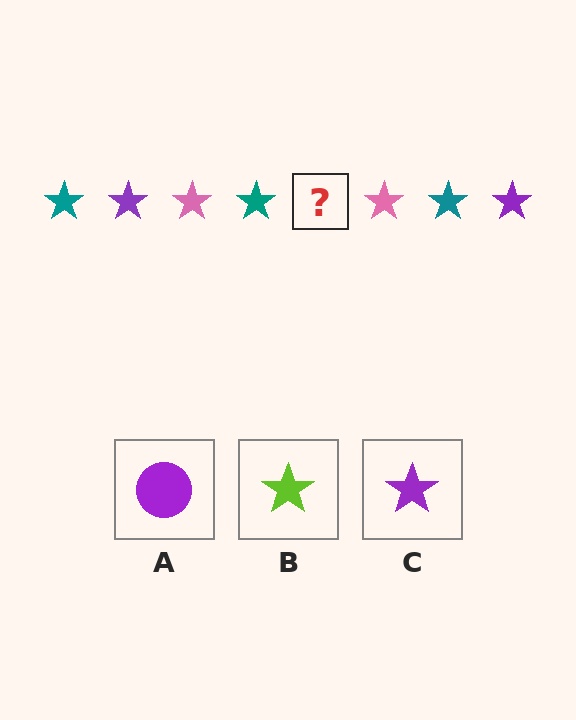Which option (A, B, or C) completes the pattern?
C.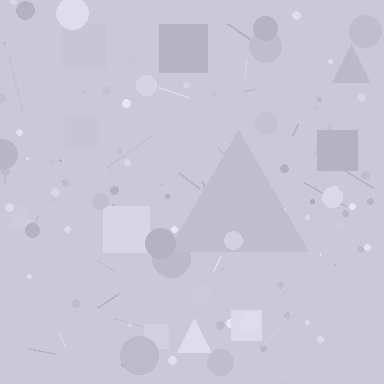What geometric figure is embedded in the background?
A triangle is embedded in the background.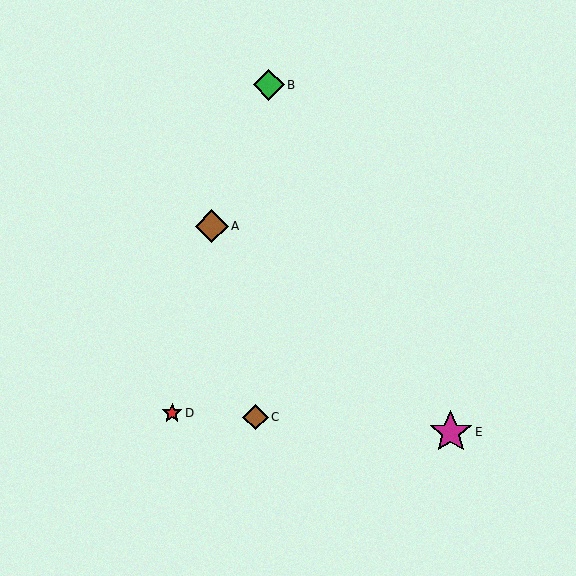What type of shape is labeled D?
Shape D is a red star.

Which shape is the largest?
The magenta star (labeled E) is the largest.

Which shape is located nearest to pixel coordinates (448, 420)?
The magenta star (labeled E) at (451, 432) is nearest to that location.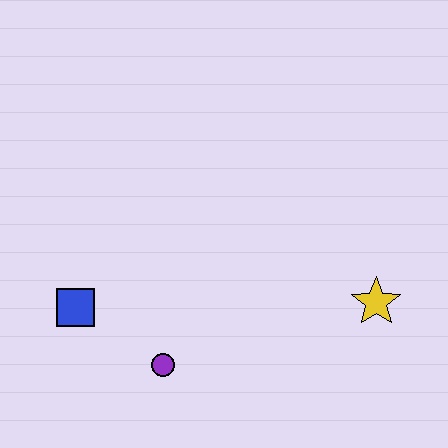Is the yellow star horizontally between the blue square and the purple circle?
No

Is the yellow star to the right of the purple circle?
Yes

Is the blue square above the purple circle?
Yes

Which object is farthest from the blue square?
The yellow star is farthest from the blue square.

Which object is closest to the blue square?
The purple circle is closest to the blue square.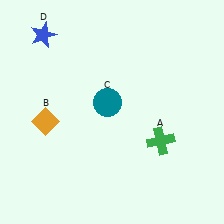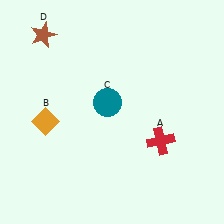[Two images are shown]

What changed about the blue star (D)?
In Image 1, D is blue. In Image 2, it changed to brown.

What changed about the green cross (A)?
In Image 1, A is green. In Image 2, it changed to red.